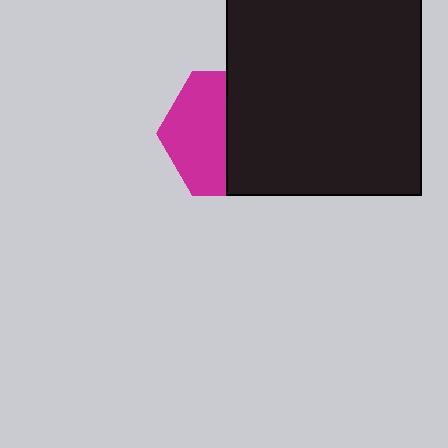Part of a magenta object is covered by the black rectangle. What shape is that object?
It is a hexagon.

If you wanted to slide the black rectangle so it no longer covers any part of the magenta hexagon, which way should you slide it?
Slide it right — that is the most direct way to separate the two shapes.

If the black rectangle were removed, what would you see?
You would see the complete magenta hexagon.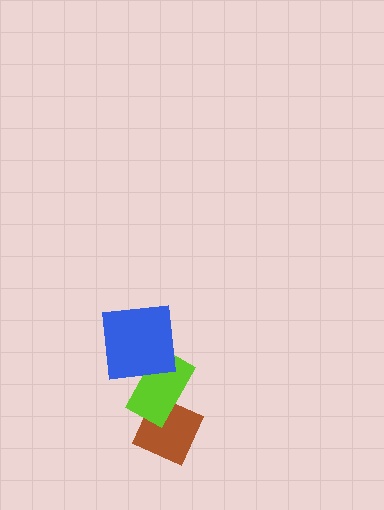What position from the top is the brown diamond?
The brown diamond is 3rd from the top.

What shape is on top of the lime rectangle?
The blue square is on top of the lime rectangle.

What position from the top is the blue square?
The blue square is 1st from the top.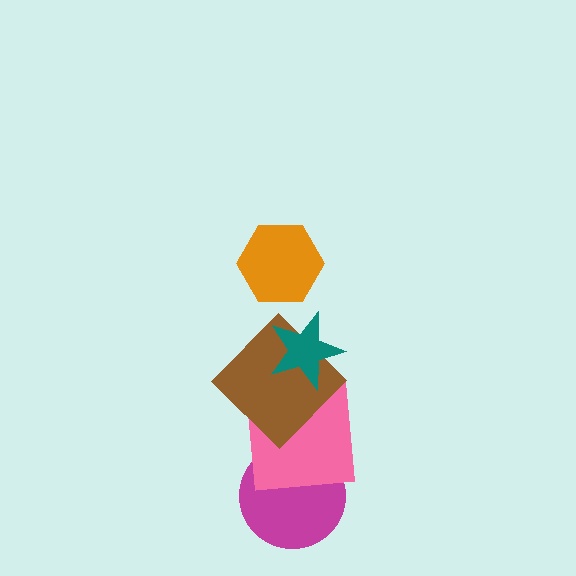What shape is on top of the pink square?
The brown diamond is on top of the pink square.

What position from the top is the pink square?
The pink square is 4th from the top.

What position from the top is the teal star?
The teal star is 2nd from the top.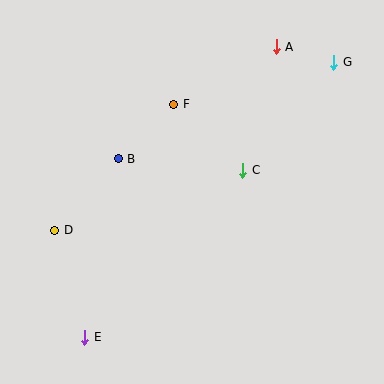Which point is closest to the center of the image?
Point C at (243, 170) is closest to the center.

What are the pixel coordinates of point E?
Point E is at (85, 337).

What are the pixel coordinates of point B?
Point B is at (118, 159).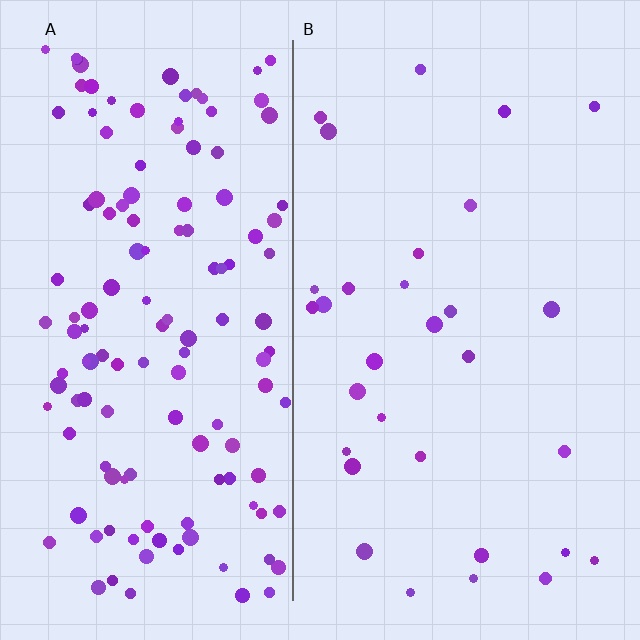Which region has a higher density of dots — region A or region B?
A (the left).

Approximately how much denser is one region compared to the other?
Approximately 4.4× — region A over region B.